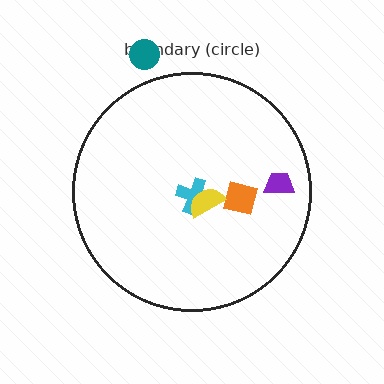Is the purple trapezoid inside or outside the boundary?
Inside.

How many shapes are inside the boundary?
4 inside, 1 outside.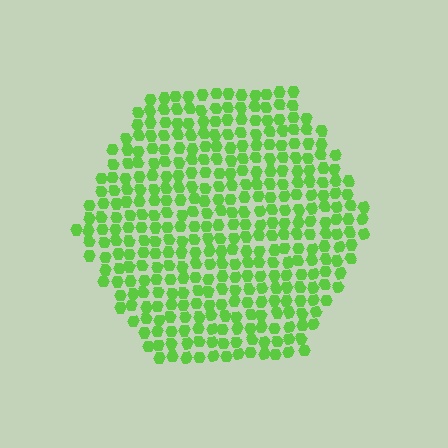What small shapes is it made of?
It is made of small hexagons.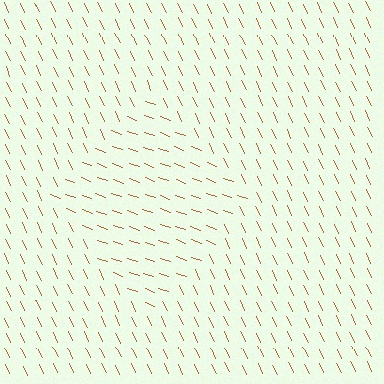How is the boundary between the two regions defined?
The boundary is defined purely by a change in line orientation (approximately 45 degrees difference). All lines are the same color and thickness.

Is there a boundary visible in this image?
Yes, there is a texture boundary formed by a change in line orientation.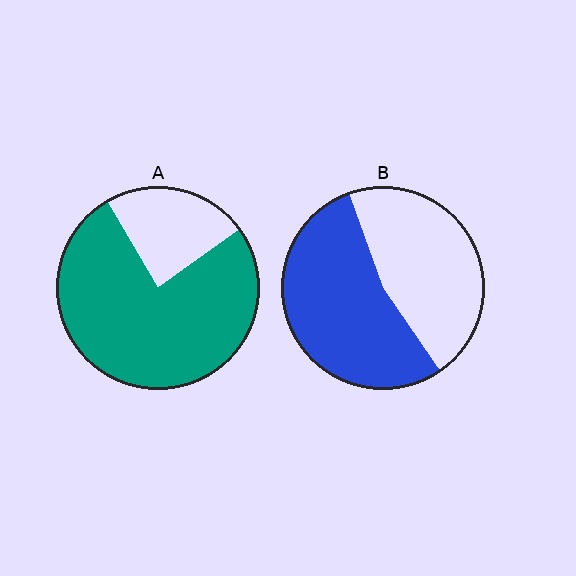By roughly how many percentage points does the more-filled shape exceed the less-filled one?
By roughly 20 percentage points (A over B).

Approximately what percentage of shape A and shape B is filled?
A is approximately 75% and B is approximately 55%.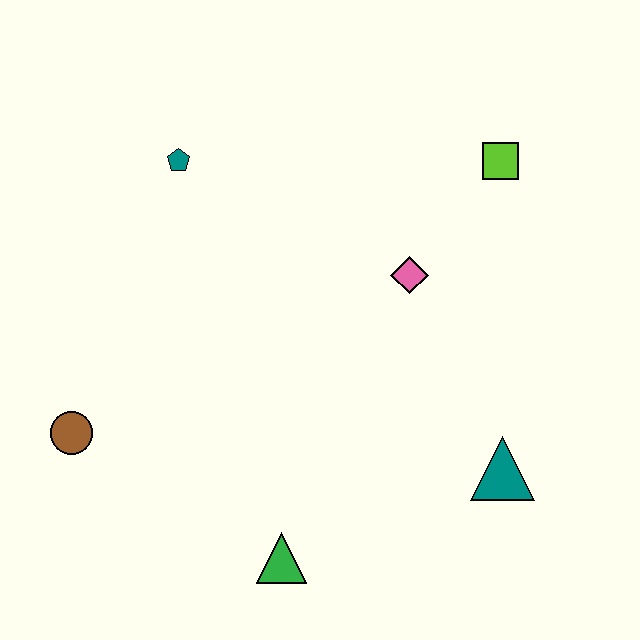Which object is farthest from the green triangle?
The lime square is farthest from the green triangle.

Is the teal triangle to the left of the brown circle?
No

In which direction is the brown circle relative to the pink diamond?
The brown circle is to the left of the pink diamond.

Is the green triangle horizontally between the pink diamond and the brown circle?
Yes